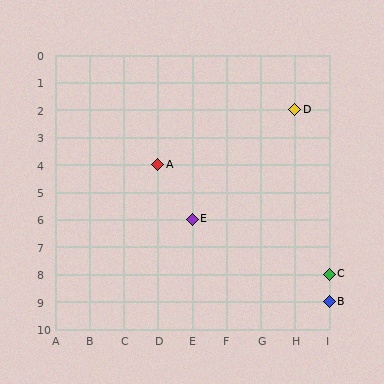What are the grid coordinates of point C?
Point C is at grid coordinates (I, 8).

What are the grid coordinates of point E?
Point E is at grid coordinates (E, 6).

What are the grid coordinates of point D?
Point D is at grid coordinates (H, 2).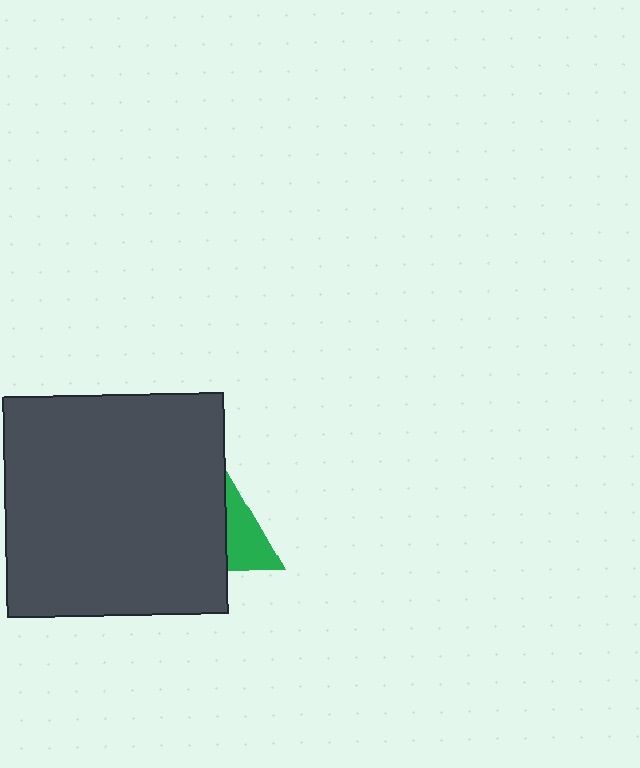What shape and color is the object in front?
The object in front is a dark gray square.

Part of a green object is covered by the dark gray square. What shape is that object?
It is a triangle.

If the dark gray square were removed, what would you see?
You would see the complete green triangle.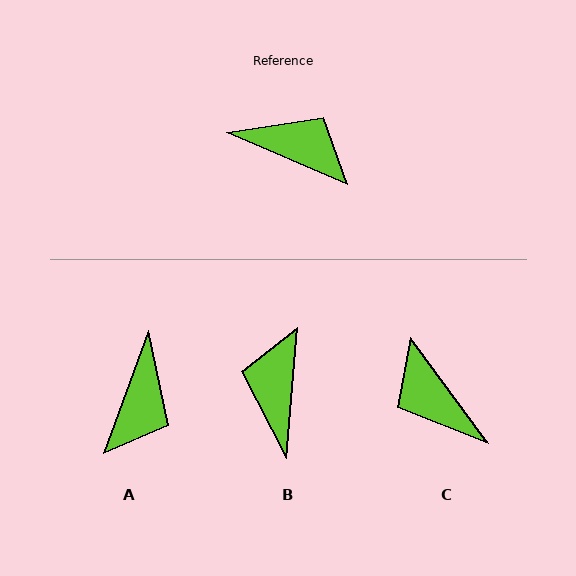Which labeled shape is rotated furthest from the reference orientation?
C, about 149 degrees away.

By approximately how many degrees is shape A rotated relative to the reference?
Approximately 87 degrees clockwise.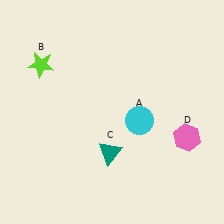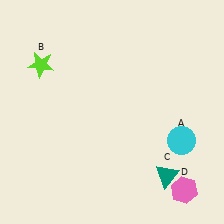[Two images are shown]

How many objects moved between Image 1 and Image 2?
3 objects moved between the two images.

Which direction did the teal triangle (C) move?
The teal triangle (C) moved right.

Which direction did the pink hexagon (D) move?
The pink hexagon (D) moved down.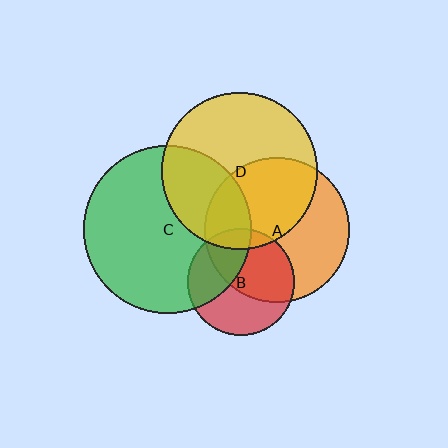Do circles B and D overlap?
Yes.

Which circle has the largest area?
Circle C (green).